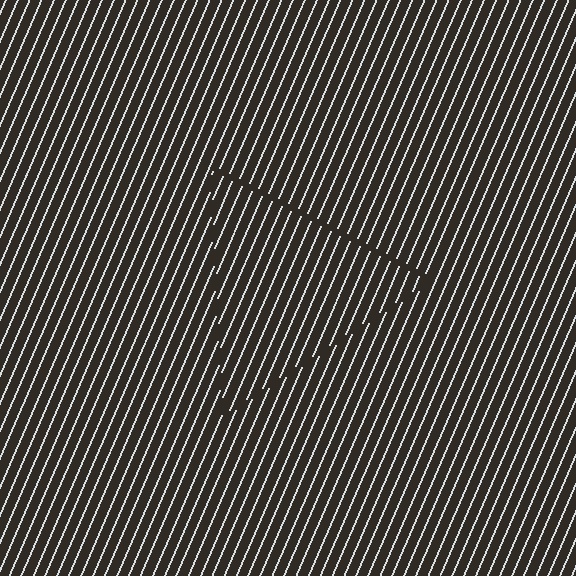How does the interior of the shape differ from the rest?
The interior of the shape contains the same grating, shifted by half a period — the contour is defined by the phase discontinuity where line-ends from the inner and outer gratings abut.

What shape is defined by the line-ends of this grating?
An illusory triangle. The interior of the shape contains the same grating, shifted by half a period — the contour is defined by the phase discontinuity where line-ends from the inner and outer gratings abut.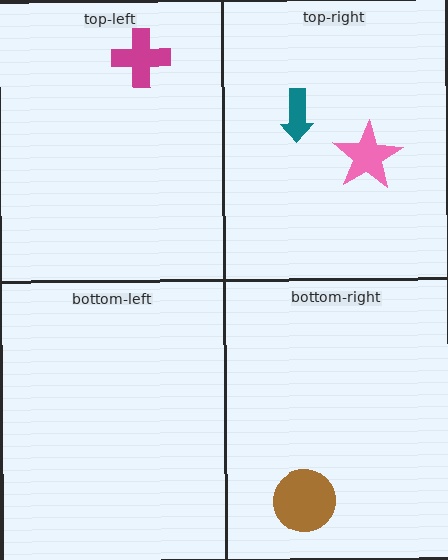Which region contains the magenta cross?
The top-left region.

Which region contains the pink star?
The top-right region.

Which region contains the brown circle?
The bottom-right region.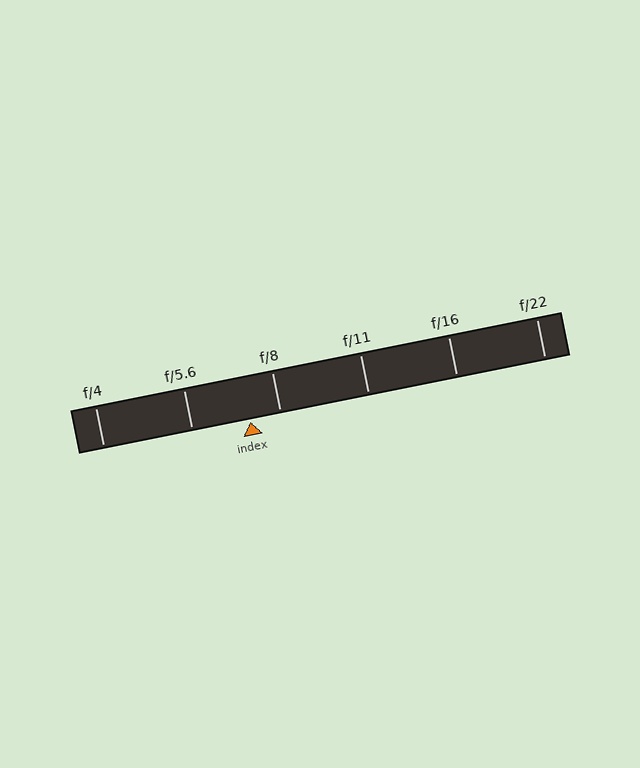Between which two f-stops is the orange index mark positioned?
The index mark is between f/5.6 and f/8.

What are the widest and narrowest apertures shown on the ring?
The widest aperture shown is f/4 and the narrowest is f/22.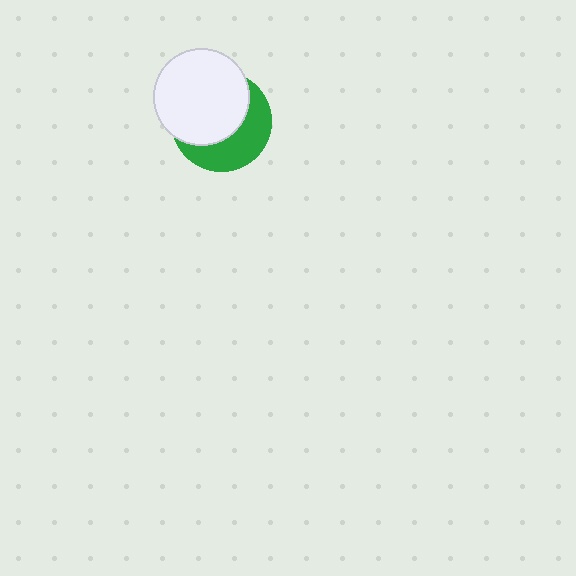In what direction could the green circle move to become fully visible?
The green circle could move toward the lower-right. That would shift it out from behind the white circle entirely.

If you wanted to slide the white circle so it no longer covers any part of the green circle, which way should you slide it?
Slide it toward the upper-left — that is the most direct way to separate the two shapes.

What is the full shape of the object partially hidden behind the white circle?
The partially hidden object is a green circle.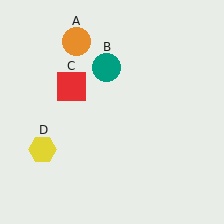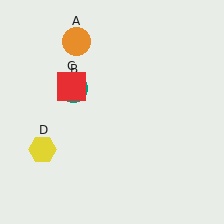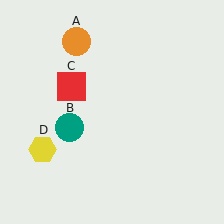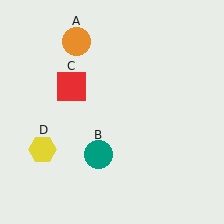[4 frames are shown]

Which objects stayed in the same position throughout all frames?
Orange circle (object A) and red square (object C) and yellow hexagon (object D) remained stationary.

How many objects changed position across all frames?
1 object changed position: teal circle (object B).